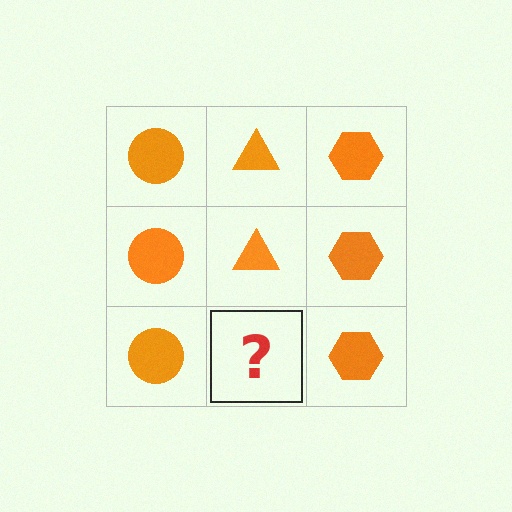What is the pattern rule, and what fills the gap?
The rule is that each column has a consistent shape. The gap should be filled with an orange triangle.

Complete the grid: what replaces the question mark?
The question mark should be replaced with an orange triangle.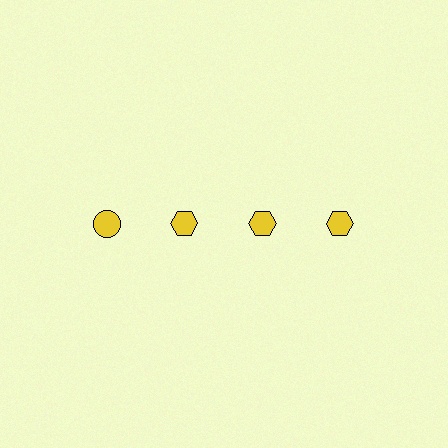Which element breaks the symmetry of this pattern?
The yellow circle in the top row, leftmost column breaks the symmetry. All other shapes are yellow hexagons.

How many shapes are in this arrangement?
There are 4 shapes arranged in a grid pattern.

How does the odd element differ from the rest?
It has a different shape: circle instead of hexagon.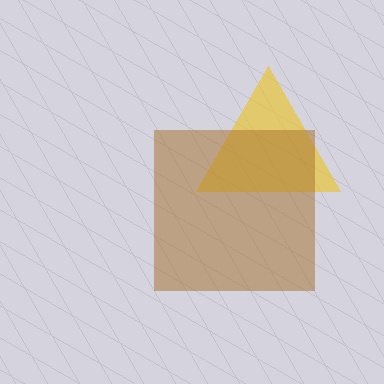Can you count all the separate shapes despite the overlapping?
Yes, there are 2 separate shapes.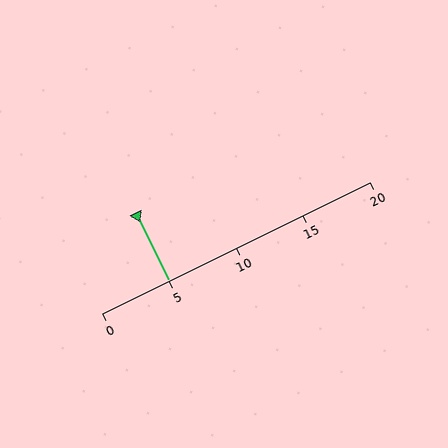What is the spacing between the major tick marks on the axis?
The major ticks are spaced 5 apart.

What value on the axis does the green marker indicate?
The marker indicates approximately 5.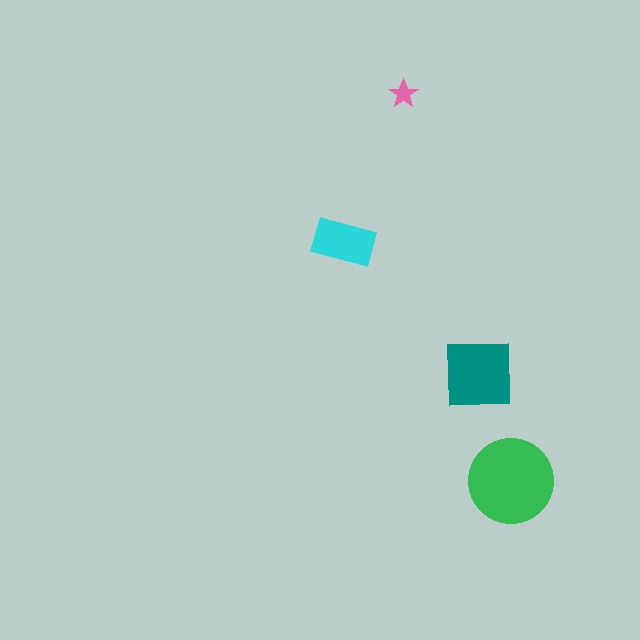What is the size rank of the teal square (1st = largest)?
2nd.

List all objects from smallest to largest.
The pink star, the cyan rectangle, the teal square, the green circle.